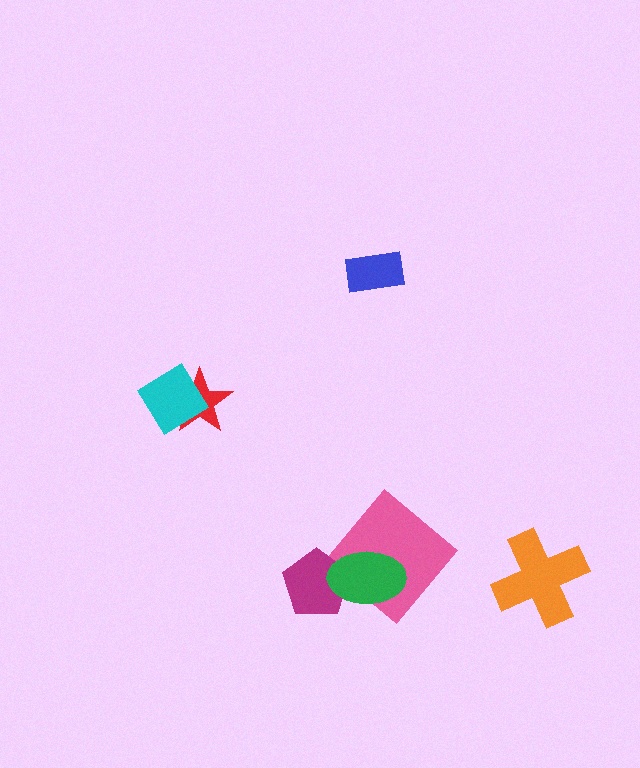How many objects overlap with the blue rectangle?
0 objects overlap with the blue rectangle.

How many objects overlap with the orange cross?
0 objects overlap with the orange cross.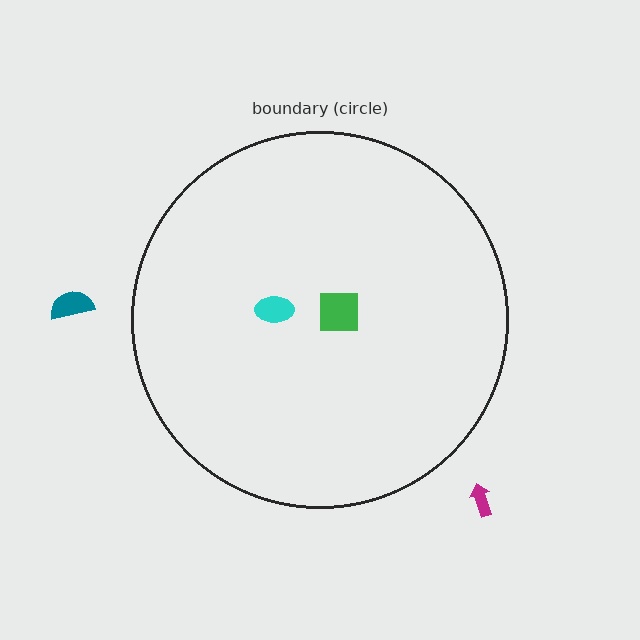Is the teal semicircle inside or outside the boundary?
Outside.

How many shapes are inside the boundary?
2 inside, 2 outside.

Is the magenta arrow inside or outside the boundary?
Outside.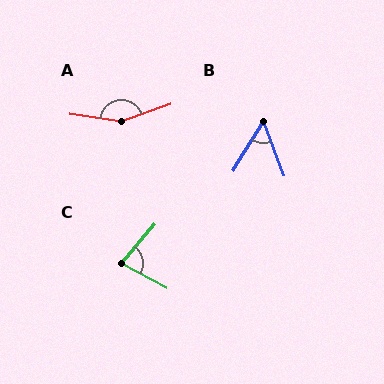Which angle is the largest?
A, at approximately 152 degrees.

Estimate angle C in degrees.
Approximately 78 degrees.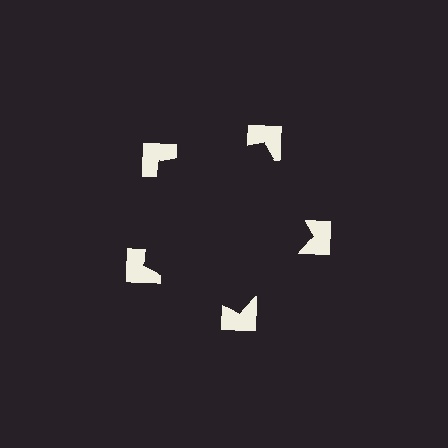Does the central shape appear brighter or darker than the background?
It typically appears slightly darker than the background, even though no actual brightness change is drawn.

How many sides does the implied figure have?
5 sides.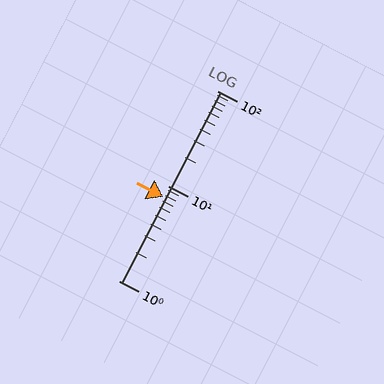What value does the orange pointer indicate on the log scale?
The pointer indicates approximately 7.7.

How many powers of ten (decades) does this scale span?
The scale spans 2 decades, from 1 to 100.